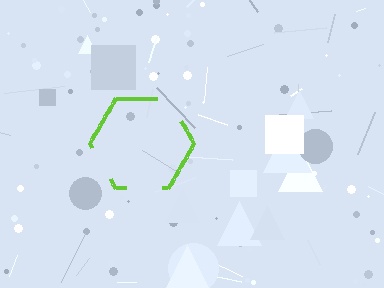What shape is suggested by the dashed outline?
The dashed outline suggests a hexagon.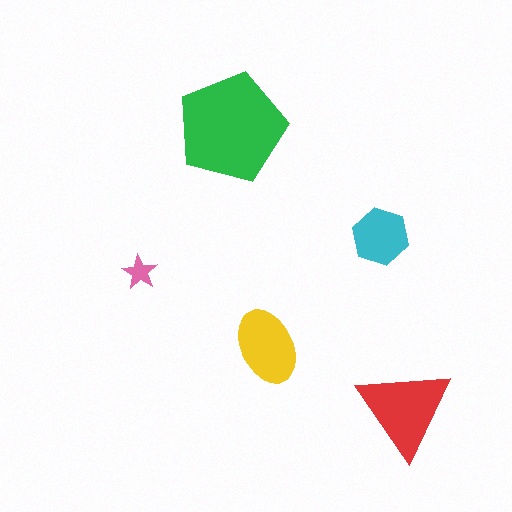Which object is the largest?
The green pentagon.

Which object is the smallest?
The pink star.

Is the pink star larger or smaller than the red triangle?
Smaller.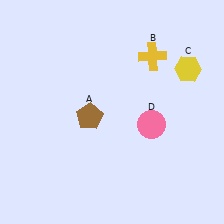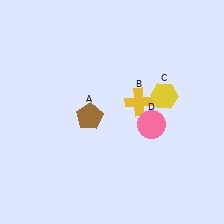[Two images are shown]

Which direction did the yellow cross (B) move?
The yellow cross (B) moved down.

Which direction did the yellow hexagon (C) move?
The yellow hexagon (C) moved down.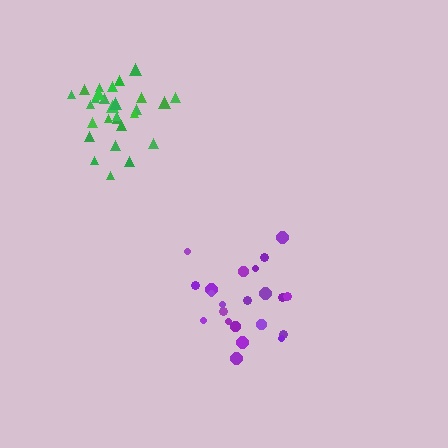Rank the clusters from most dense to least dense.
green, purple.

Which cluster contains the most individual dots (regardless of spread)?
Green (28).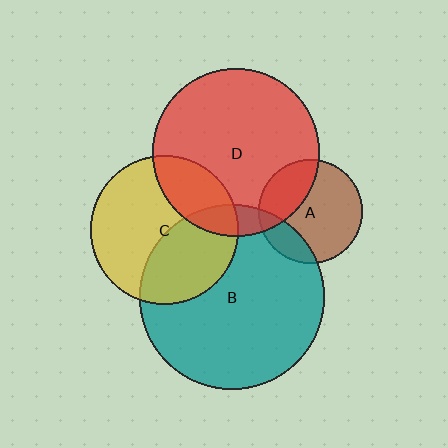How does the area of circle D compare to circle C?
Approximately 1.3 times.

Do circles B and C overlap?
Yes.